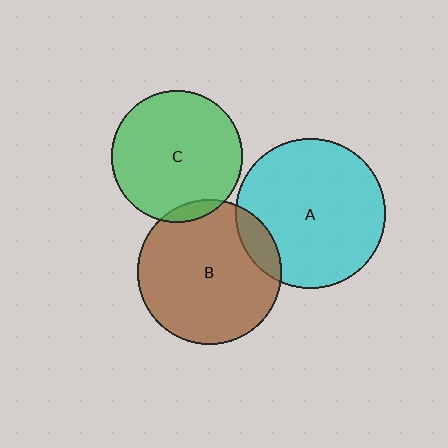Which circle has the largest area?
Circle A (cyan).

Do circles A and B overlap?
Yes.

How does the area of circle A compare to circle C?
Approximately 1.3 times.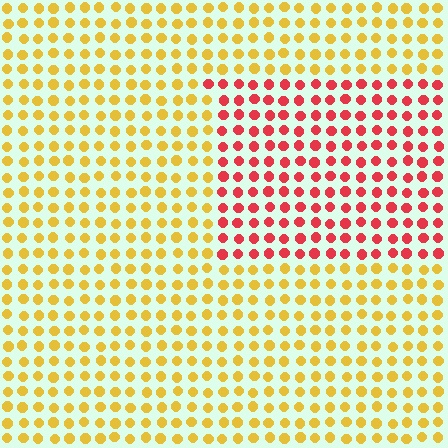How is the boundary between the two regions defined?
The boundary is defined purely by a slight shift in hue (about 53 degrees). Spacing, size, and orientation are identical on both sides.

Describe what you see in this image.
The image is filled with small yellow elements in a uniform arrangement. A rectangle-shaped region is visible where the elements are tinted to a slightly different hue, forming a subtle color boundary.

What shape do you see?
I see a rectangle.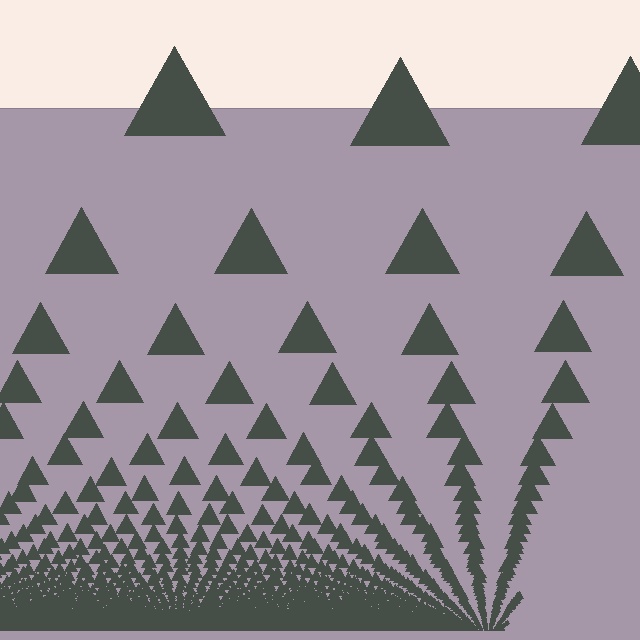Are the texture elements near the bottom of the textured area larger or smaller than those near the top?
Smaller. The gradient is inverted — elements near the bottom are smaller and denser.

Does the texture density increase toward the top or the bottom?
Density increases toward the bottom.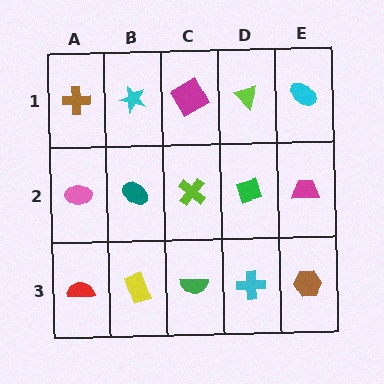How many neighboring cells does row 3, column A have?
2.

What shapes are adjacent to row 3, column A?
A pink ellipse (row 2, column A), a yellow rectangle (row 3, column B).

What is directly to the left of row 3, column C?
A yellow rectangle.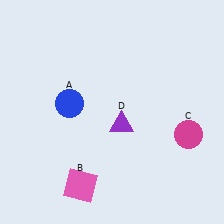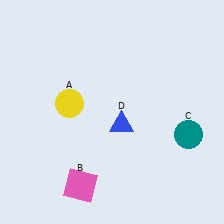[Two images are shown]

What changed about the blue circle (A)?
In Image 1, A is blue. In Image 2, it changed to yellow.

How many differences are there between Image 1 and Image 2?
There are 3 differences between the two images.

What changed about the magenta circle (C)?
In Image 1, C is magenta. In Image 2, it changed to teal.